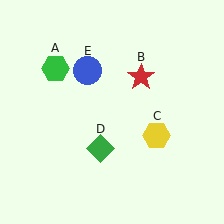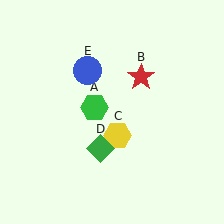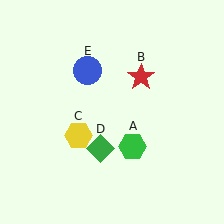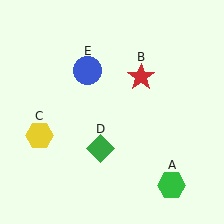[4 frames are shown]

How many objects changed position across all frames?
2 objects changed position: green hexagon (object A), yellow hexagon (object C).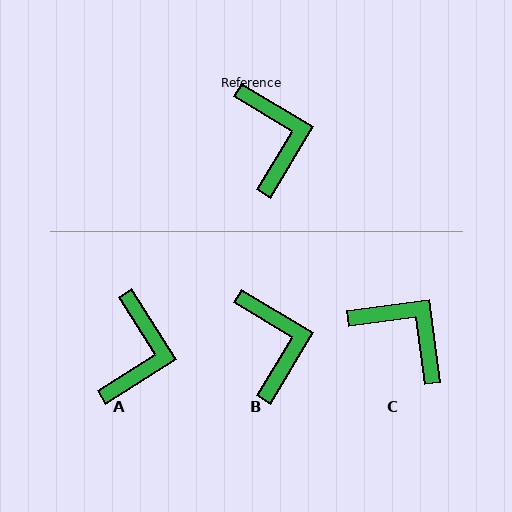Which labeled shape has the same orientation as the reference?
B.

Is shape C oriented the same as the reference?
No, it is off by about 38 degrees.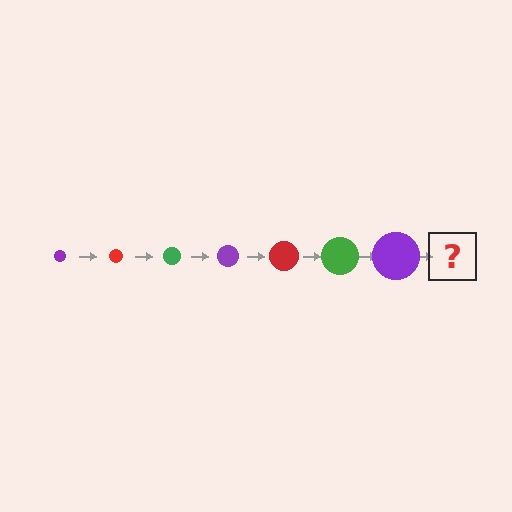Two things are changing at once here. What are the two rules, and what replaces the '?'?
The two rules are that the circle grows larger each step and the color cycles through purple, red, and green. The '?' should be a red circle, larger than the previous one.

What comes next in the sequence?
The next element should be a red circle, larger than the previous one.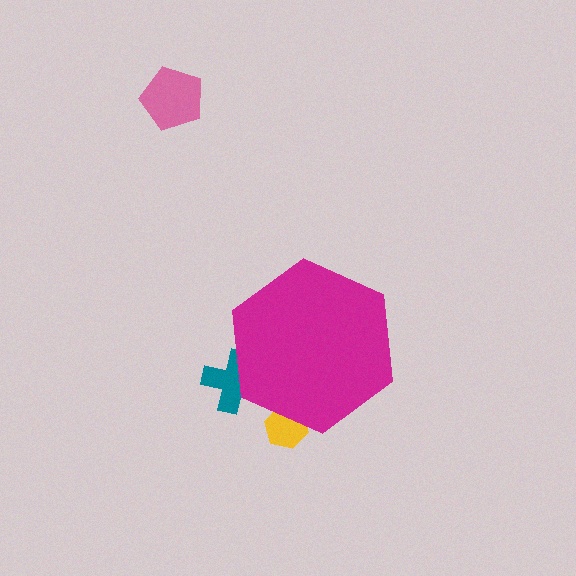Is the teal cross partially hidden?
Yes, the teal cross is partially hidden behind the magenta hexagon.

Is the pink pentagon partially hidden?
No, the pink pentagon is fully visible.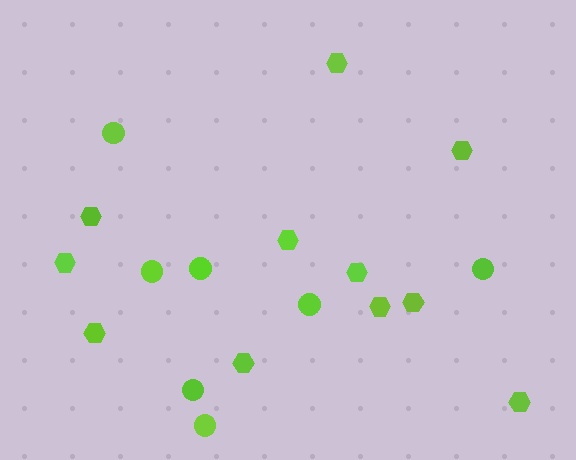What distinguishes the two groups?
There are 2 groups: one group of hexagons (11) and one group of circles (7).